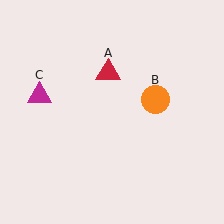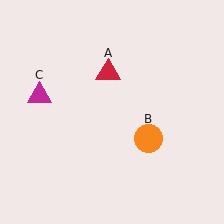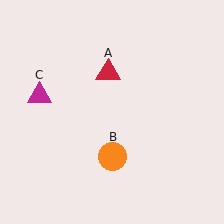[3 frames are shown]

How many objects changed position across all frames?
1 object changed position: orange circle (object B).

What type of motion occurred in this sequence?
The orange circle (object B) rotated clockwise around the center of the scene.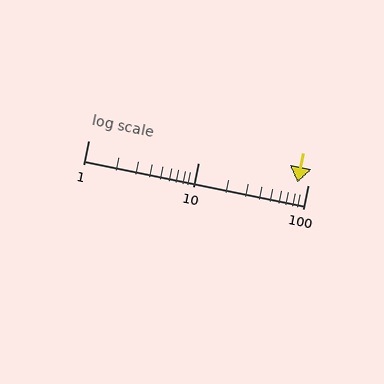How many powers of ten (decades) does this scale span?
The scale spans 2 decades, from 1 to 100.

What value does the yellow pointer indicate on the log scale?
The pointer indicates approximately 81.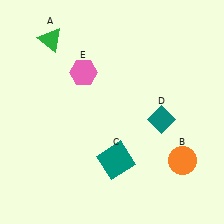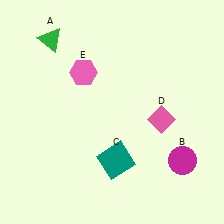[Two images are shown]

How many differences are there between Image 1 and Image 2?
There are 2 differences between the two images.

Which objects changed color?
B changed from orange to magenta. D changed from teal to pink.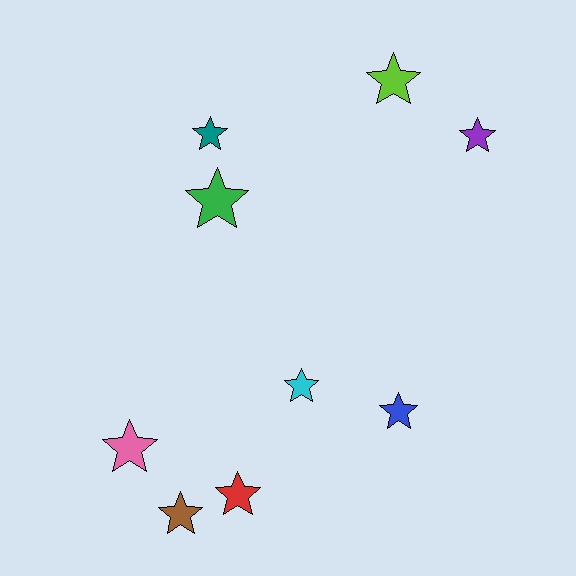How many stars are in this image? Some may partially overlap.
There are 9 stars.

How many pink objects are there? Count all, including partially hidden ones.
There is 1 pink object.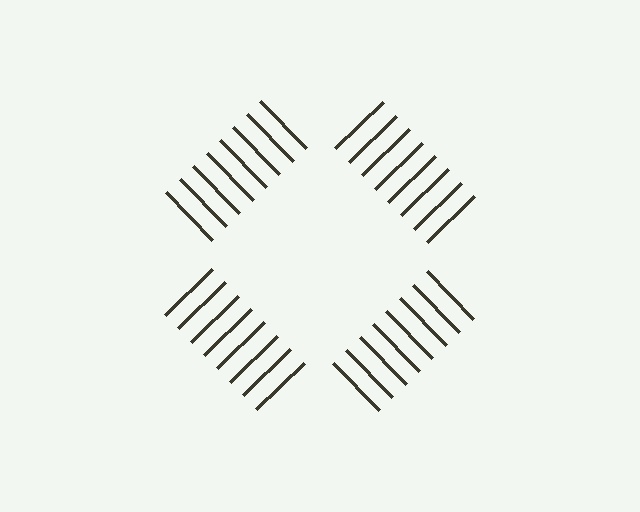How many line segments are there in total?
32 — 8 along each of the 4 edges.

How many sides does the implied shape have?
4 sides — the line-ends trace a square.